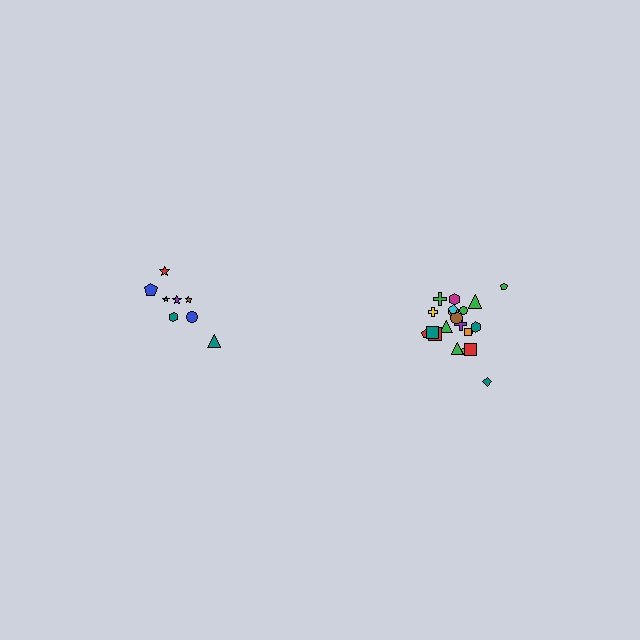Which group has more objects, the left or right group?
The right group.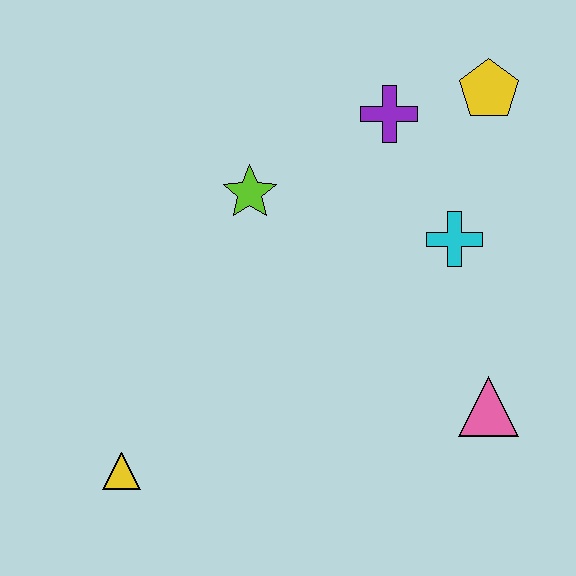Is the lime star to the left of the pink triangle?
Yes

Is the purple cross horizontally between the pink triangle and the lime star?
Yes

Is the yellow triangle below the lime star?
Yes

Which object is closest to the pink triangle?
The cyan cross is closest to the pink triangle.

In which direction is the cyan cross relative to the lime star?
The cyan cross is to the right of the lime star.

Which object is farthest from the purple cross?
The yellow triangle is farthest from the purple cross.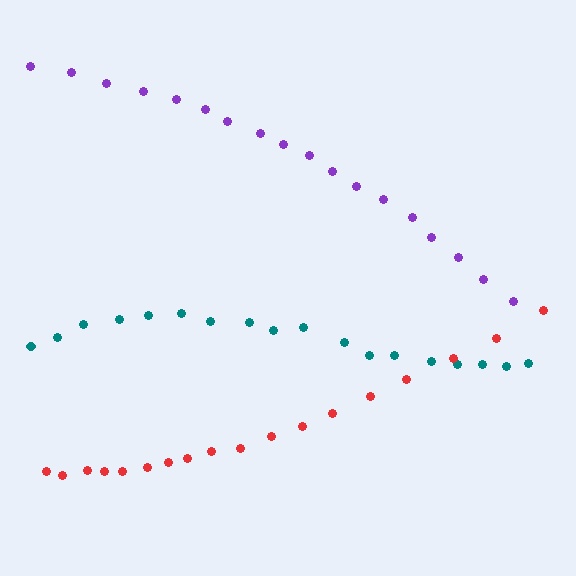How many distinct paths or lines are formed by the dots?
There are 3 distinct paths.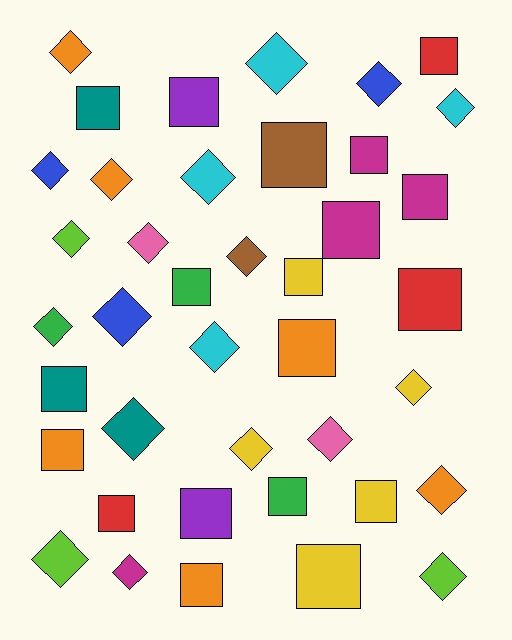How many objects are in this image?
There are 40 objects.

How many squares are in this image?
There are 19 squares.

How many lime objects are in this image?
There are 3 lime objects.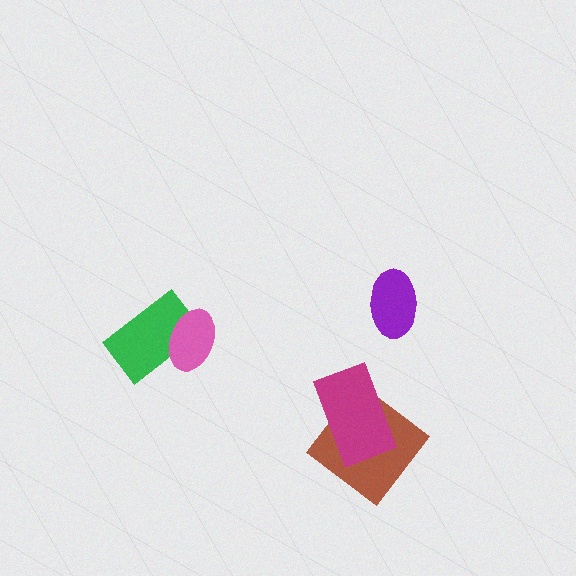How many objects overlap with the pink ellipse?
1 object overlaps with the pink ellipse.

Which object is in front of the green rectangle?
The pink ellipse is in front of the green rectangle.